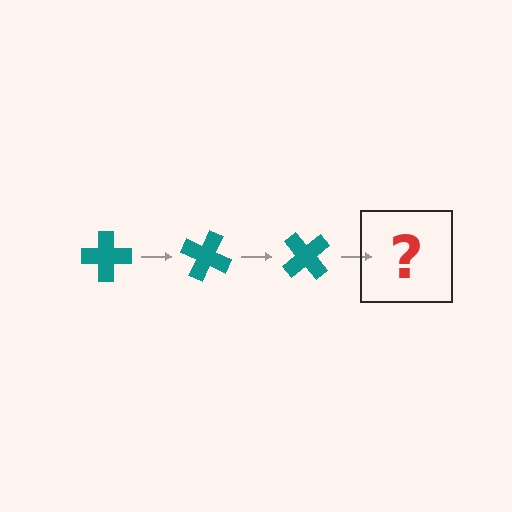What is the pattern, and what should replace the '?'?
The pattern is that the cross rotates 25 degrees each step. The '?' should be a teal cross rotated 75 degrees.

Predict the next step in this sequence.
The next step is a teal cross rotated 75 degrees.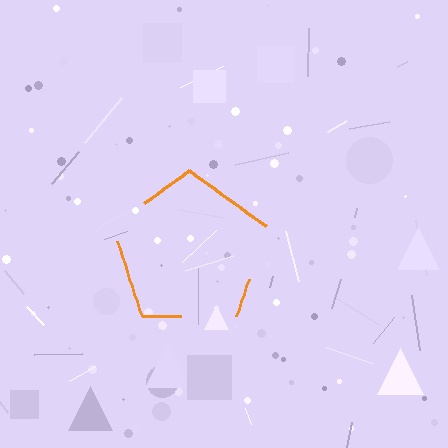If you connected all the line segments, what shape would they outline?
They would outline a pentagon.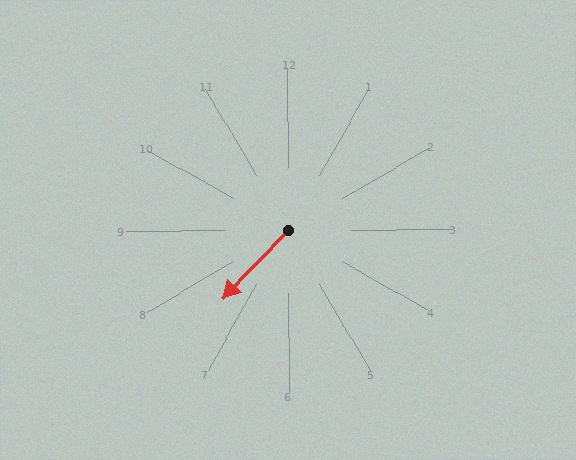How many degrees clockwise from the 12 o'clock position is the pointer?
Approximately 224 degrees.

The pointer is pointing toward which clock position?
Roughly 7 o'clock.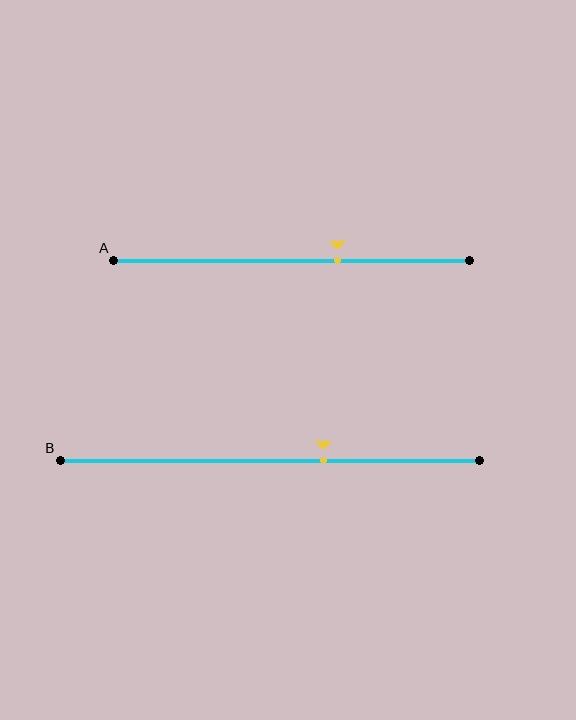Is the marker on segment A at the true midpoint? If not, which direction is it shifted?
No, the marker on segment A is shifted to the right by about 13% of the segment length.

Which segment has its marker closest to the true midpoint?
Segment B has its marker closest to the true midpoint.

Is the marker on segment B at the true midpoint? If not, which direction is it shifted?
No, the marker on segment B is shifted to the right by about 13% of the segment length.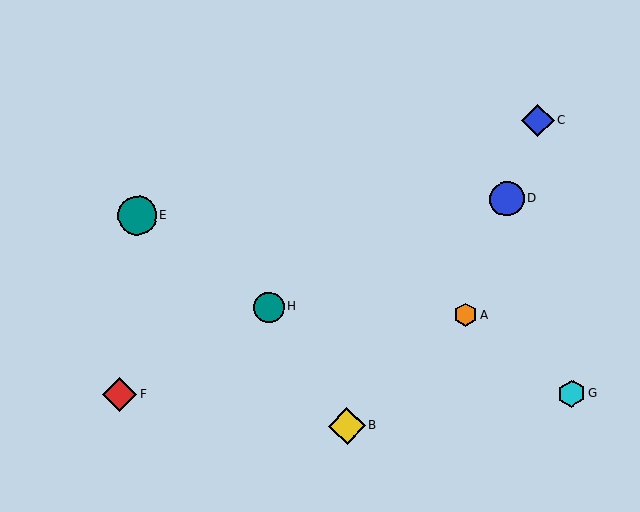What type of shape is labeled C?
Shape C is a blue diamond.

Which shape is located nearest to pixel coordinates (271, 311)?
The teal circle (labeled H) at (269, 307) is nearest to that location.